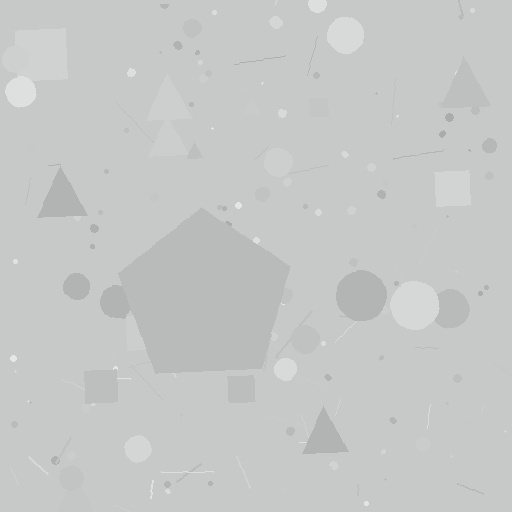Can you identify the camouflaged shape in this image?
The camouflaged shape is a pentagon.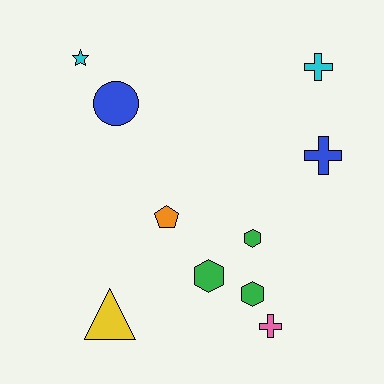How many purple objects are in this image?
There are no purple objects.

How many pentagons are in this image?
There is 1 pentagon.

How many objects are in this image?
There are 10 objects.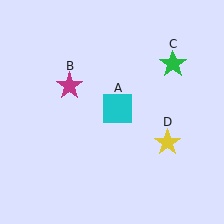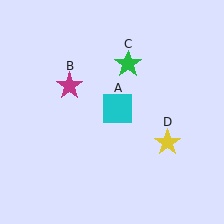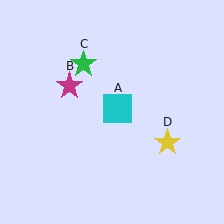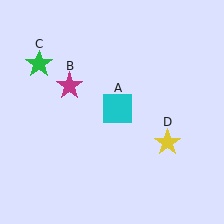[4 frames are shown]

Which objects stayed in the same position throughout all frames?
Cyan square (object A) and magenta star (object B) and yellow star (object D) remained stationary.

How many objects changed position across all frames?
1 object changed position: green star (object C).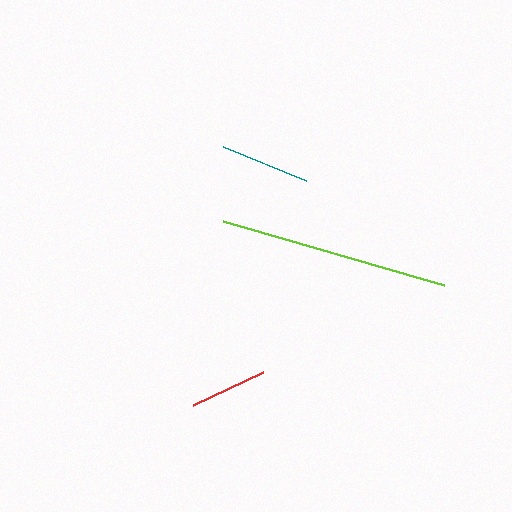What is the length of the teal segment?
The teal segment is approximately 90 pixels long.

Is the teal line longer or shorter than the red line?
The teal line is longer than the red line.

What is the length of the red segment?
The red segment is approximately 77 pixels long.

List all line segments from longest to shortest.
From longest to shortest: lime, teal, red.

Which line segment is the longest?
The lime line is the longest at approximately 230 pixels.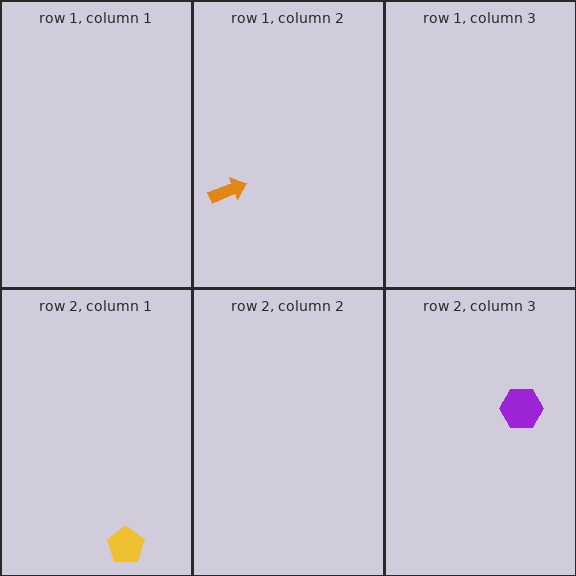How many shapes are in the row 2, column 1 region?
1.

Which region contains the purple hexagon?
The row 2, column 3 region.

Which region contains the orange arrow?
The row 1, column 2 region.